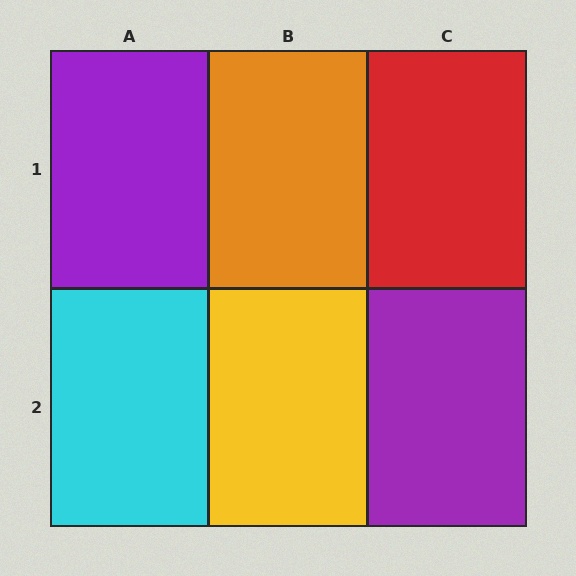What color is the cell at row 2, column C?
Purple.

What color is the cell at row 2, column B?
Yellow.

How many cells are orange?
1 cell is orange.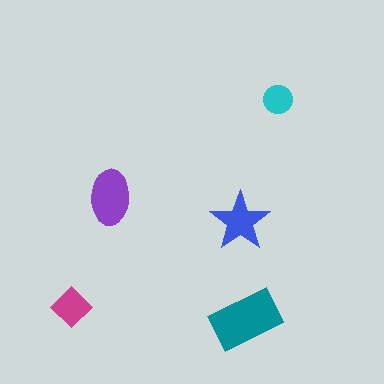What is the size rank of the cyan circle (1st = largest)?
5th.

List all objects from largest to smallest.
The teal rectangle, the purple ellipse, the blue star, the magenta diamond, the cyan circle.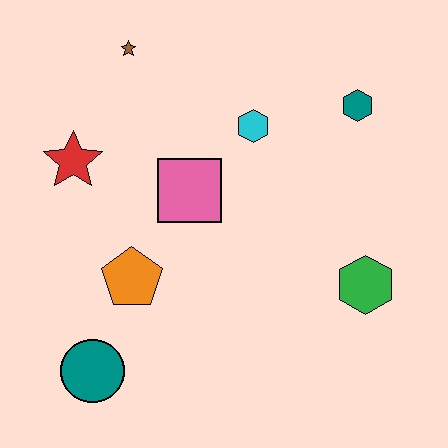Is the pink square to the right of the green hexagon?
No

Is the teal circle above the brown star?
No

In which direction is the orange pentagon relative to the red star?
The orange pentagon is below the red star.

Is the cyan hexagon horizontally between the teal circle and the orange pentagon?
No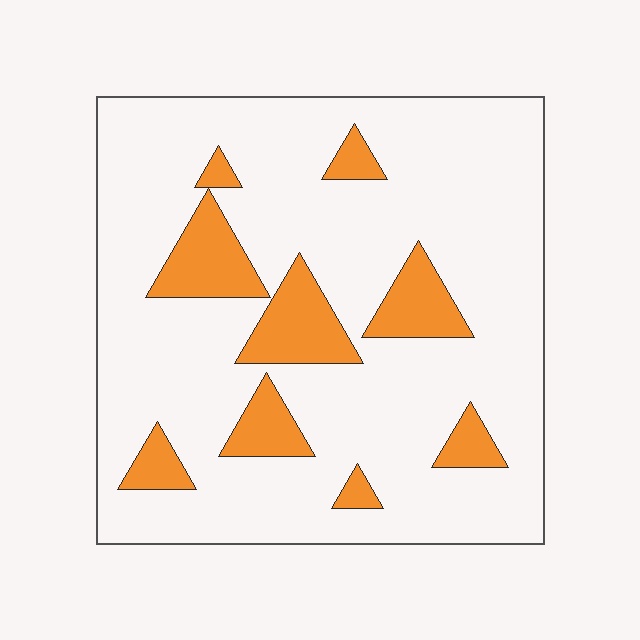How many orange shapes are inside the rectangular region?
9.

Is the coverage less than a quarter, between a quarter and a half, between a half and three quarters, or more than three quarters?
Less than a quarter.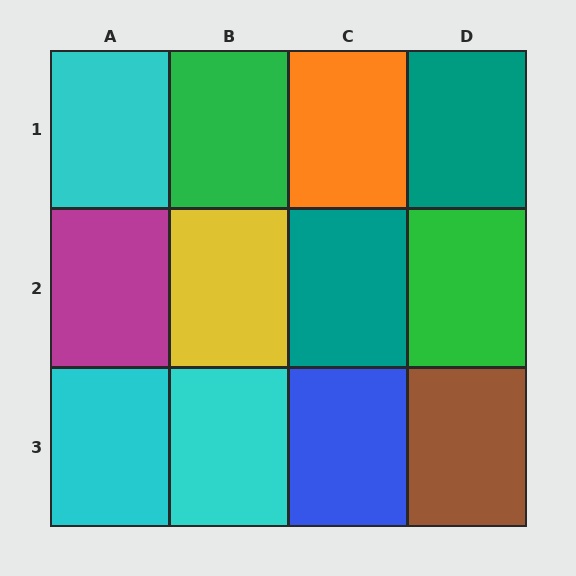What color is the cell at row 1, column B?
Green.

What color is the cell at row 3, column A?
Cyan.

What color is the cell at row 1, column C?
Orange.